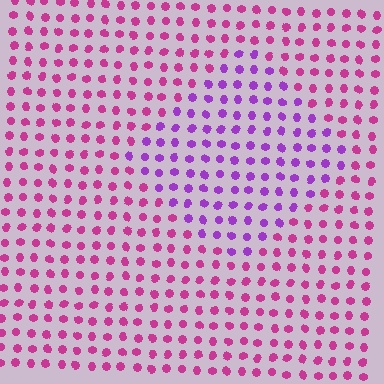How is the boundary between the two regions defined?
The boundary is defined purely by a slight shift in hue (about 38 degrees). Spacing, size, and orientation are identical on both sides.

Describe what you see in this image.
The image is filled with small magenta elements in a uniform arrangement. A diamond-shaped region is visible where the elements are tinted to a slightly different hue, forming a subtle color boundary.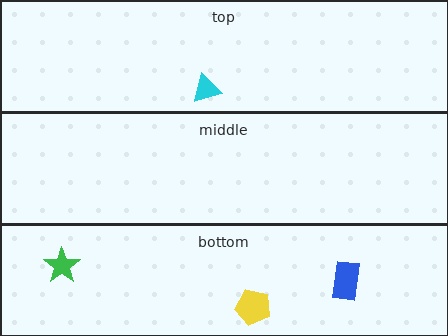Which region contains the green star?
The bottom region.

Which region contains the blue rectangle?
The bottom region.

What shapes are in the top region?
The cyan triangle.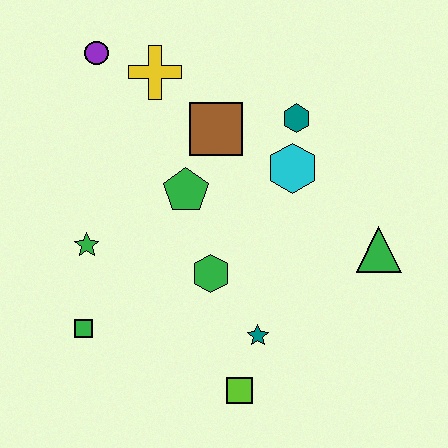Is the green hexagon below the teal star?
No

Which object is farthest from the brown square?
The lime square is farthest from the brown square.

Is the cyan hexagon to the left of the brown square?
No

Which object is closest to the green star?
The green square is closest to the green star.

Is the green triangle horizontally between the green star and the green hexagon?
No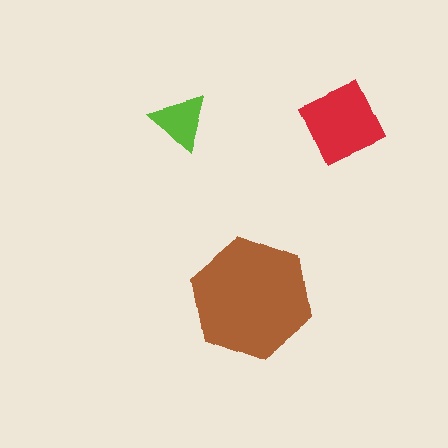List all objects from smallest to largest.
The lime triangle, the red square, the brown hexagon.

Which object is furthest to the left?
The lime triangle is leftmost.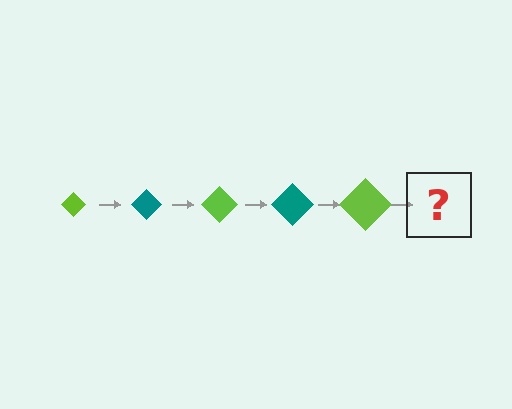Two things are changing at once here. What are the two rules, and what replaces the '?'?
The two rules are that the diamond grows larger each step and the color cycles through lime and teal. The '?' should be a teal diamond, larger than the previous one.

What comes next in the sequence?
The next element should be a teal diamond, larger than the previous one.